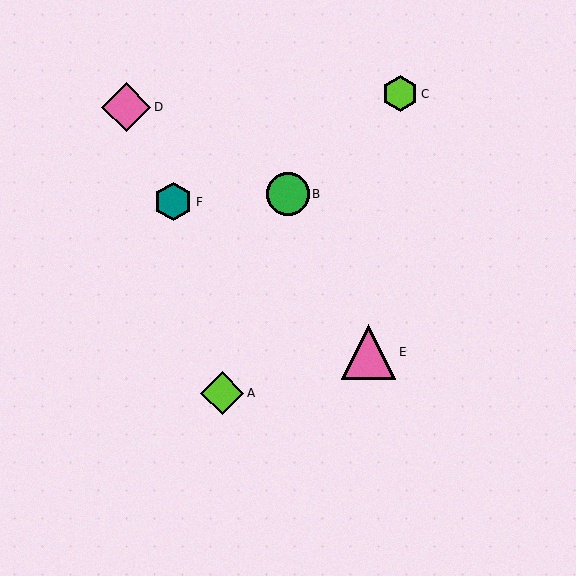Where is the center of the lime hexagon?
The center of the lime hexagon is at (400, 94).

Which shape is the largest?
The pink triangle (labeled E) is the largest.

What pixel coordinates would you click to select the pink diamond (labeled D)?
Click at (126, 107) to select the pink diamond D.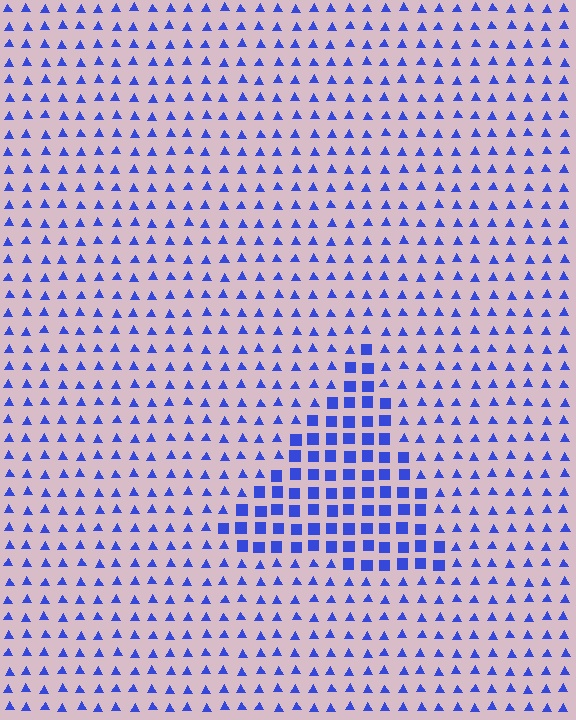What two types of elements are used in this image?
The image uses squares inside the triangle region and triangles outside it.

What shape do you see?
I see a triangle.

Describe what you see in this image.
The image is filled with small blue elements arranged in a uniform grid. A triangle-shaped region contains squares, while the surrounding area contains triangles. The boundary is defined purely by the change in element shape.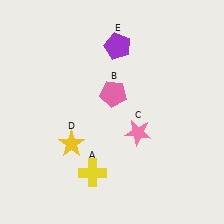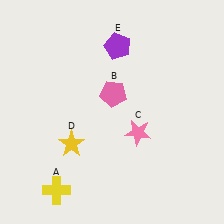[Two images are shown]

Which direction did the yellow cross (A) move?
The yellow cross (A) moved left.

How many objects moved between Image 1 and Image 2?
1 object moved between the two images.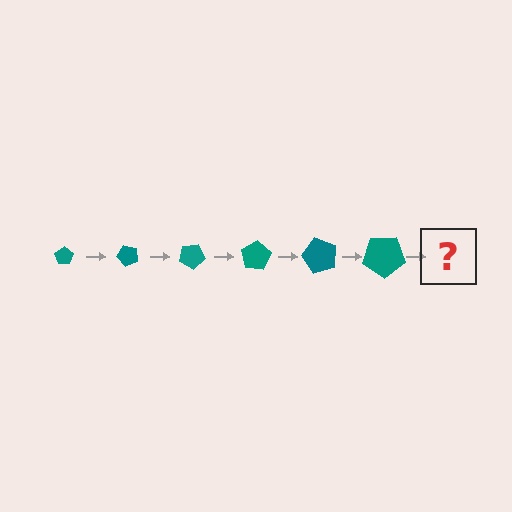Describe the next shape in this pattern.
It should be a pentagon, larger than the previous one and rotated 300 degrees from the start.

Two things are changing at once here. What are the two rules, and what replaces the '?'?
The two rules are that the pentagon grows larger each step and it rotates 50 degrees each step. The '?' should be a pentagon, larger than the previous one and rotated 300 degrees from the start.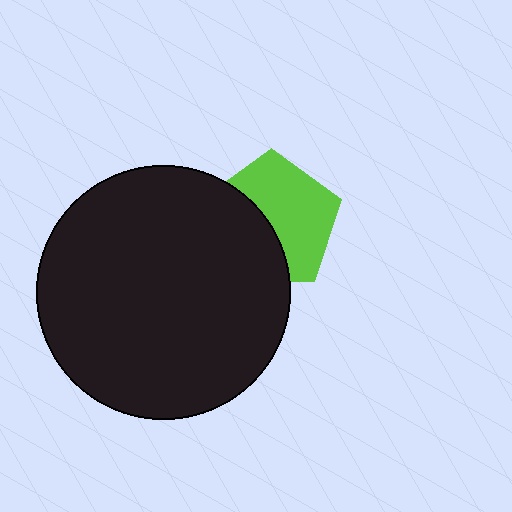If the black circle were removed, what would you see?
You would see the complete lime pentagon.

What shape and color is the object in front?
The object in front is a black circle.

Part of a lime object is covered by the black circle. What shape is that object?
It is a pentagon.